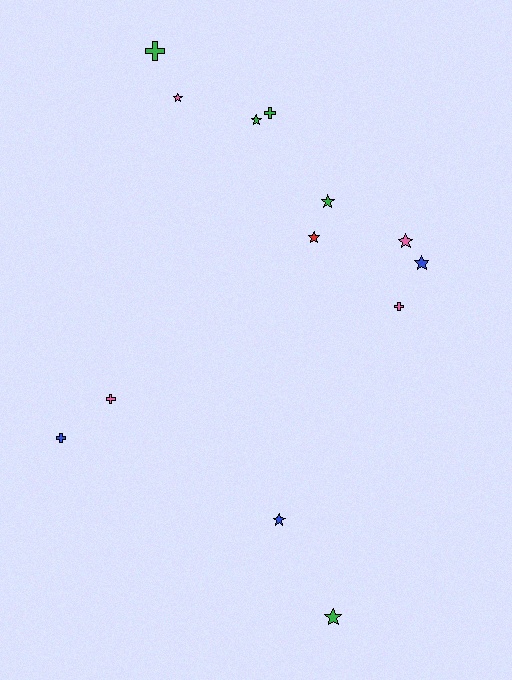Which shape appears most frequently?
Star, with 8 objects.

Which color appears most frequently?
Green, with 5 objects.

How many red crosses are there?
There are no red crosses.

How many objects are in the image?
There are 13 objects.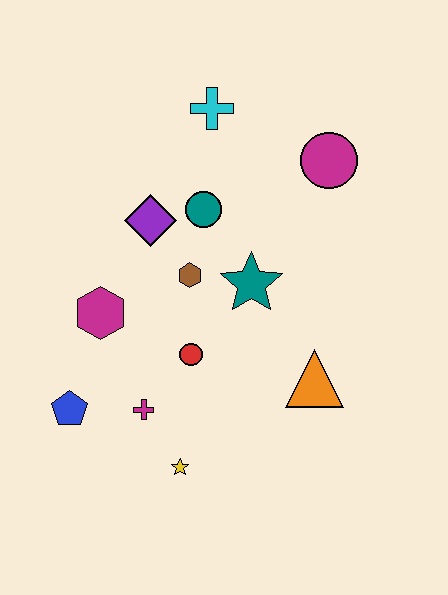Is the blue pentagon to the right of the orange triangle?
No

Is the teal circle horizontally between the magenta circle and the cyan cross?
No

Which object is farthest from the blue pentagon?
The magenta circle is farthest from the blue pentagon.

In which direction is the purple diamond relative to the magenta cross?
The purple diamond is above the magenta cross.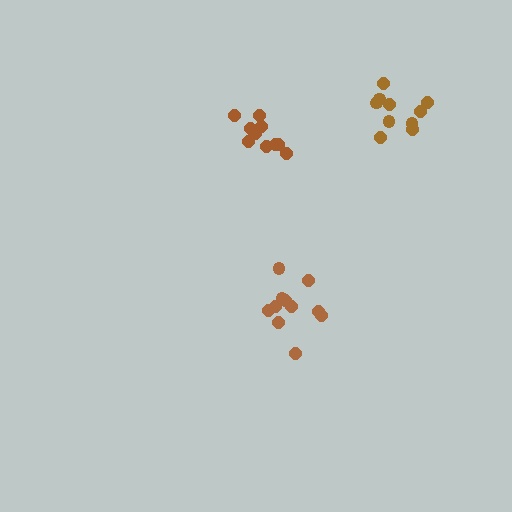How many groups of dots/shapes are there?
There are 3 groups.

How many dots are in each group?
Group 1: 11 dots, Group 2: 10 dots, Group 3: 10 dots (31 total).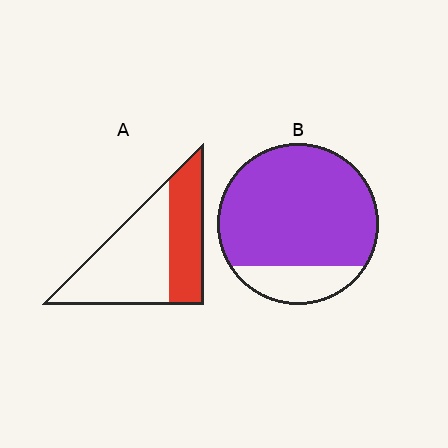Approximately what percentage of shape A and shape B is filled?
A is approximately 40% and B is approximately 80%.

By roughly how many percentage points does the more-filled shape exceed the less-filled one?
By roughly 45 percentage points (B over A).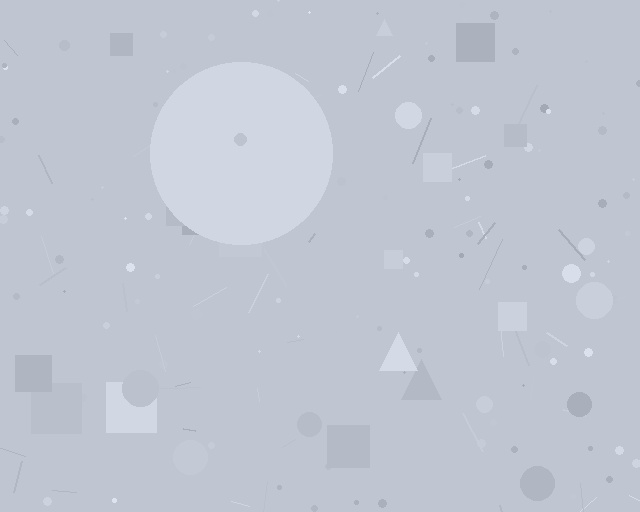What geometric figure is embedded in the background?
A circle is embedded in the background.